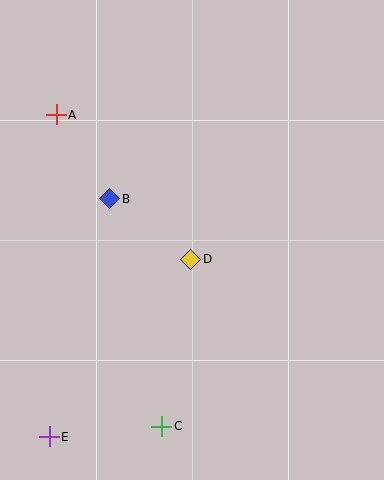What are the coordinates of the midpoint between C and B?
The midpoint between C and B is at (136, 312).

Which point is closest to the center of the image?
Point D at (191, 259) is closest to the center.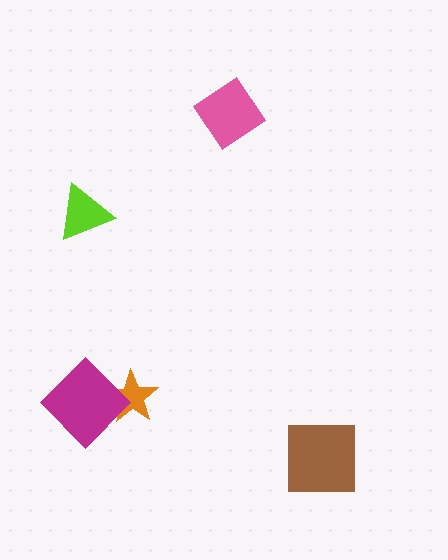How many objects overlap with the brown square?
0 objects overlap with the brown square.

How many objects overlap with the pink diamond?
0 objects overlap with the pink diamond.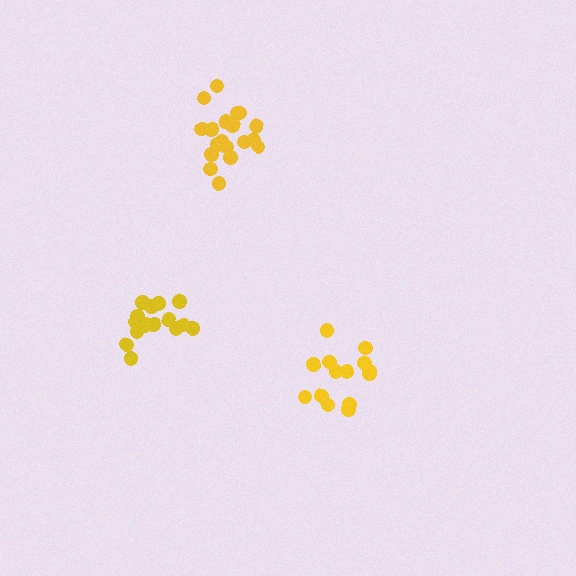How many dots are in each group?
Group 1: 19 dots, Group 2: 17 dots, Group 3: 14 dots (50 total).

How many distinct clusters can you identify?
There are 3 distinct clusters.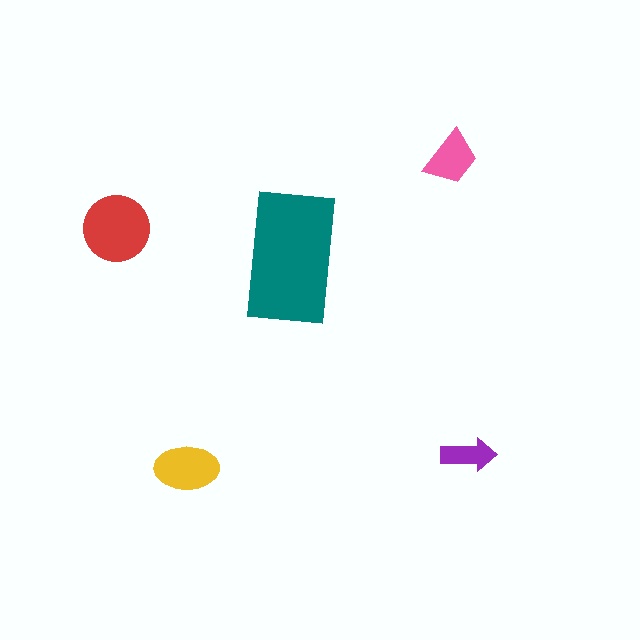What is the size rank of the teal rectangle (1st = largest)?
1st.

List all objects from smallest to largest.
The purple arrow, the pink trapezoid, the yellow ellipse, the red circle, the teal rectangle.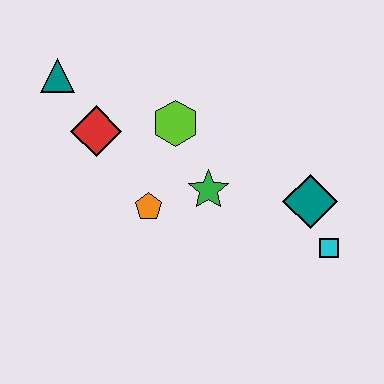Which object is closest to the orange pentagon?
The green star is closest to the orange pentagon.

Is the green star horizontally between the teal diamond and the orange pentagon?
Yes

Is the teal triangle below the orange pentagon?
No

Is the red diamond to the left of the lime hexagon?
Yes